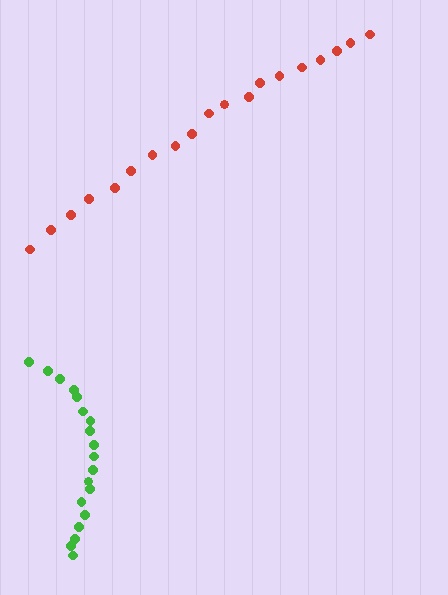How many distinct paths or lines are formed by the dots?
There are 2 distinct paths.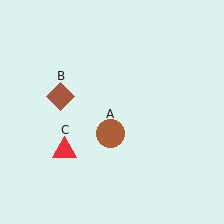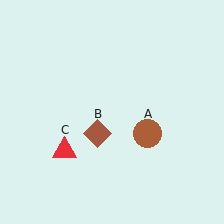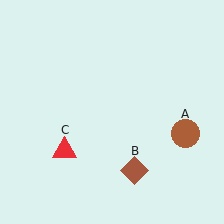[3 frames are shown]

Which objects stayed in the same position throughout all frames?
Red triangle (object C) remained stationary.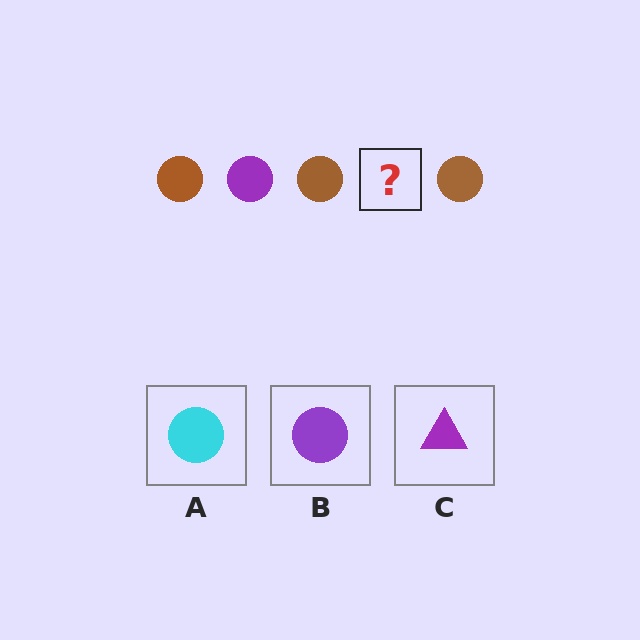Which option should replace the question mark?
Option B.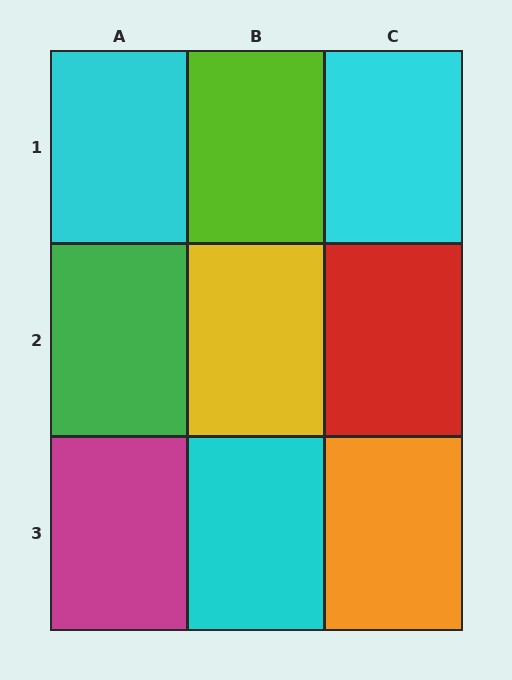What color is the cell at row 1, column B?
Lime.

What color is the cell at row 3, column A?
Magenta.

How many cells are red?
1 cell is red.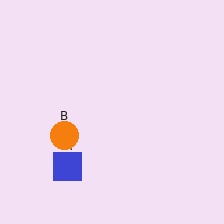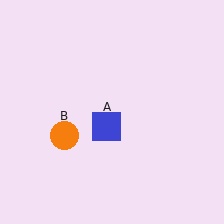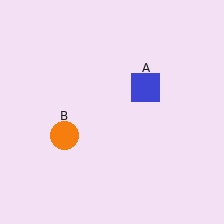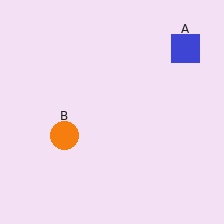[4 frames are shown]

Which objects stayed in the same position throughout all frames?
Orange circle (object B) remained stationary.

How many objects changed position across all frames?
1 object changed position: blue square (object A).